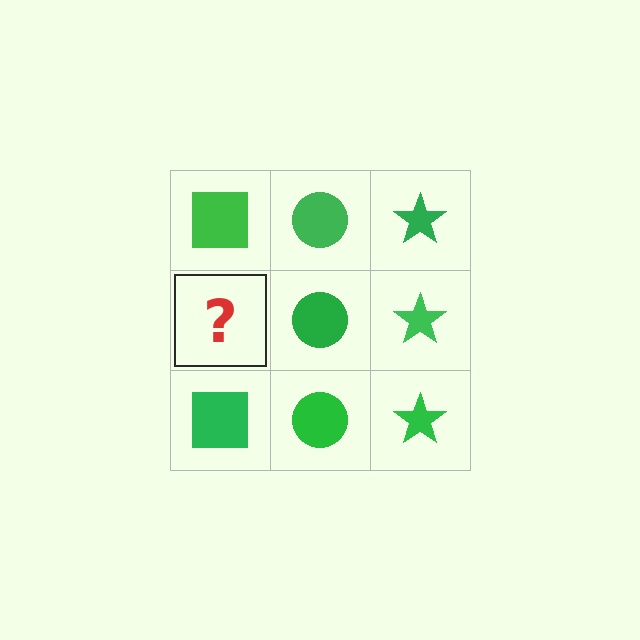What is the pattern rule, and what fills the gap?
The rule is that each column has a consistent shape. The gap should be filled with a green square.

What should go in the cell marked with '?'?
The missing cell should contain a green square.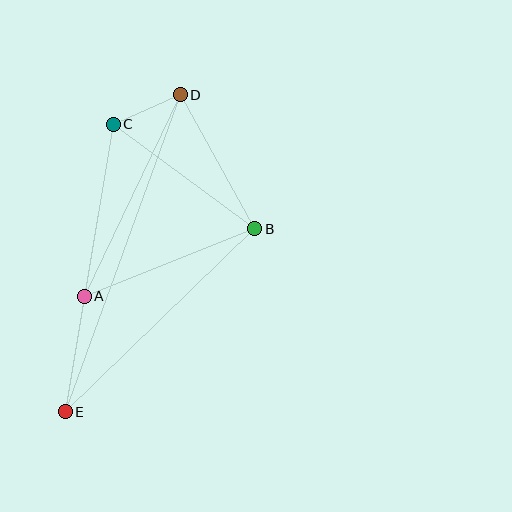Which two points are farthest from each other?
Points D and E are farthest from each other.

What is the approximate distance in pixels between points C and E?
The distance between C and E is approximately 291 pixels.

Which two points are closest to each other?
Points C and D are closest to each other.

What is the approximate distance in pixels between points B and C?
The distance between B and C is approximately 176 pixels.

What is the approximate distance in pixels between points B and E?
The distance between B and E is approximately 263 pixels.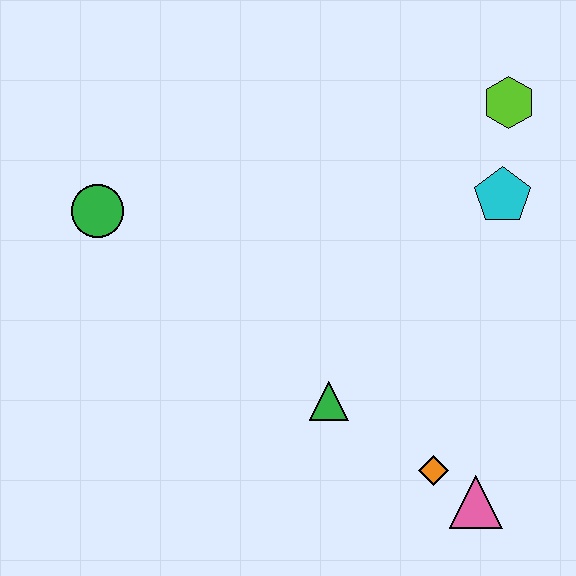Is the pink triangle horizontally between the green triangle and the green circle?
No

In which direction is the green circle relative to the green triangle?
The green circle is to the left of the green triangle.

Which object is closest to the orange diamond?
The pink triangle is closest to the orange diamond.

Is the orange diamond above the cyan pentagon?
No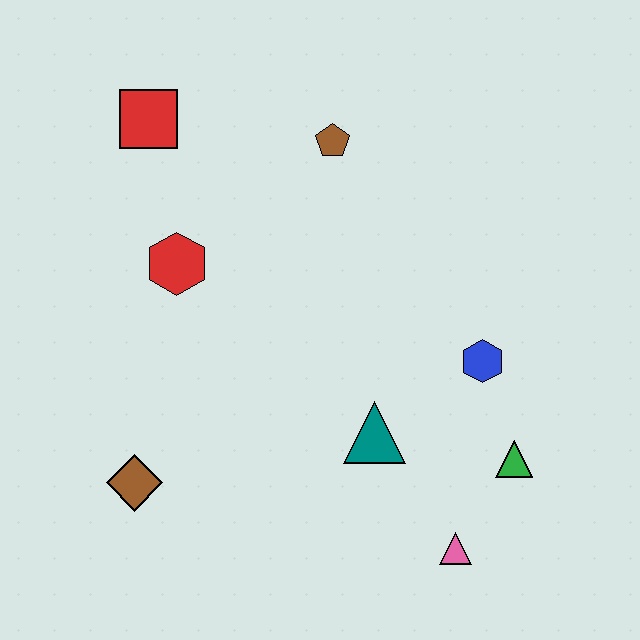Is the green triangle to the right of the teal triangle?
Yes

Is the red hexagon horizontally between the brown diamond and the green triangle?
Yes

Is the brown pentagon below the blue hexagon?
No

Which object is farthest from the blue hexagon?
The red square is farthest from the blue hexagon.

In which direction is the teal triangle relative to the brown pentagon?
The teal triangle is below the brown pentagon.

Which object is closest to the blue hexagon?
The green triangle is closest to the blue hexagon.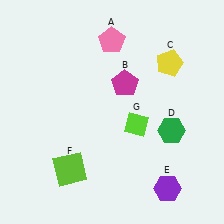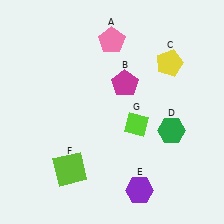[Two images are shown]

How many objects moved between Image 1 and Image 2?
1 object moved between the two images.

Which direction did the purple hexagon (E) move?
The purple hexagon (E) moved left.